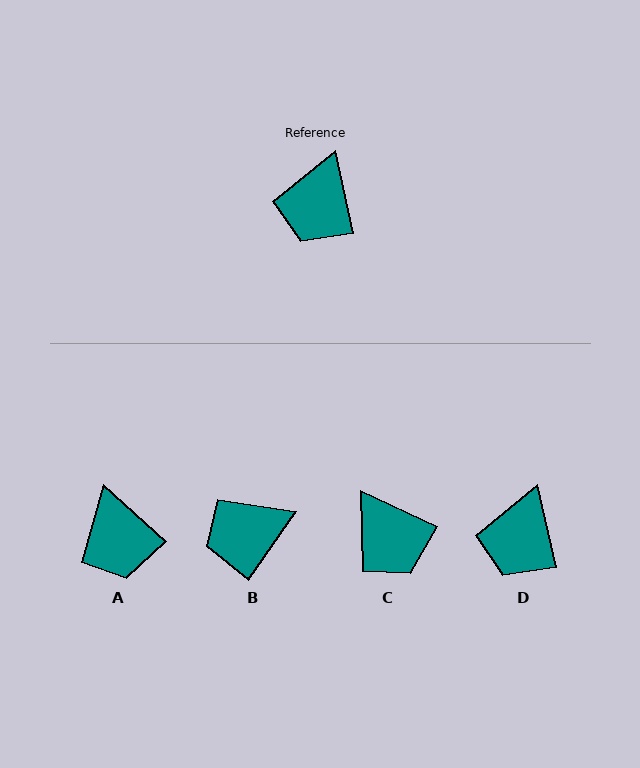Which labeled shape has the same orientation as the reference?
D.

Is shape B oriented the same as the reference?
No, it is off by about 48 degrees.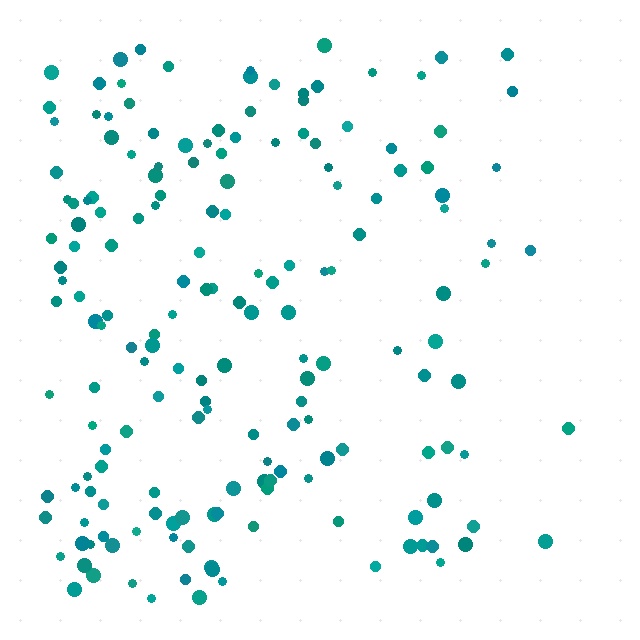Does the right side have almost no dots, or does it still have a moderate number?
Still a moderate number, just noticeably fewer than the left.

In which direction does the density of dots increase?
From right to left, with the left side densest.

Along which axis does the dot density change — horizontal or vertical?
Horizontal.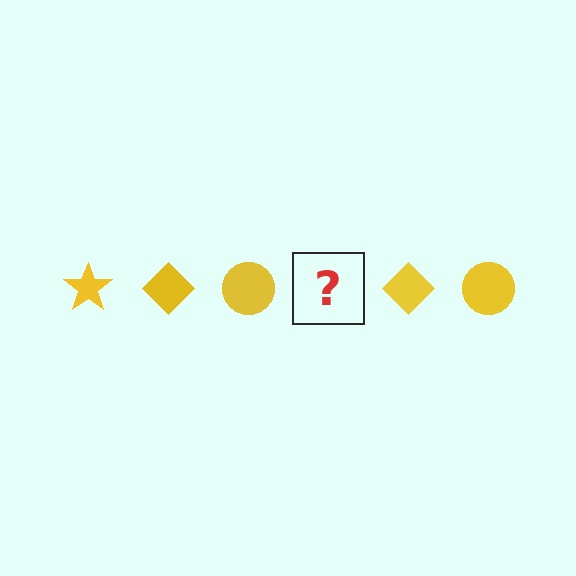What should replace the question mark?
The question mark should be replaced with a yellow star.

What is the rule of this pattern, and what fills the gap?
The rule is that the pattern cycles through star, diamond, circle shapes in yellow. The gap should be filled with a yellow star.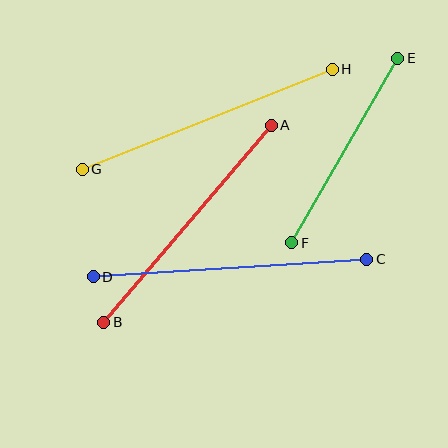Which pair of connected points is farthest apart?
Points C and D are farthest apart.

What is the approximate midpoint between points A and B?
The midpoint is at approximately (187, 224) pixels.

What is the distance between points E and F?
The distance is approximately 212 pixels.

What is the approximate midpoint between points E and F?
The midpoint is at approximately (345, 151) pixels.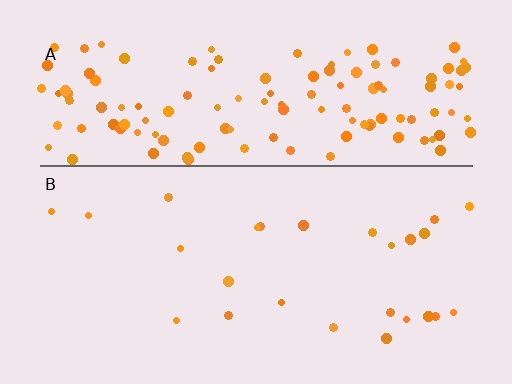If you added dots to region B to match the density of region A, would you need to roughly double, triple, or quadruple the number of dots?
Approximately quadruple.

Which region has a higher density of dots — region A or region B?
A (the top).